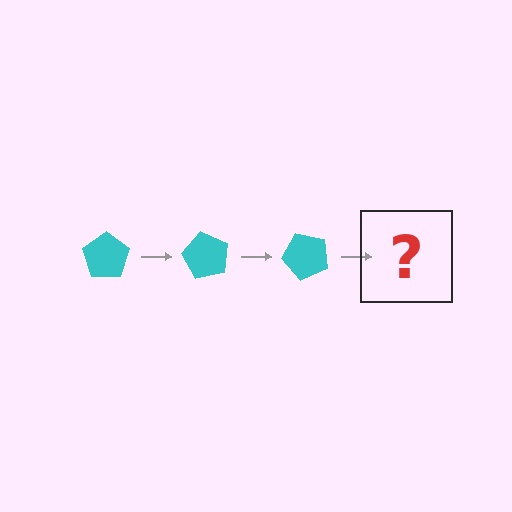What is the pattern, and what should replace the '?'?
The pattern is that the pentagon rotates 60 degrees each step. The '?' should be a cyan pentagon rotated 180 degrees.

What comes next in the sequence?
The next element should be a cyan pentagon rotated 180 degrees.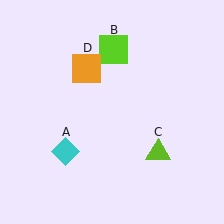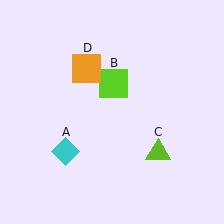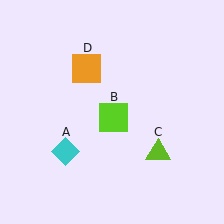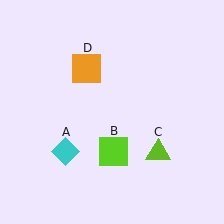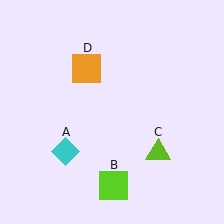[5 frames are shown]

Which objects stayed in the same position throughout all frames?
Cyan diamond (object A) and lime triangle (object C) and orange square (object D) remained stationary.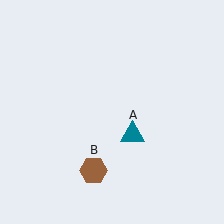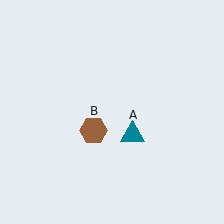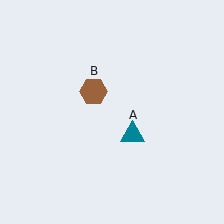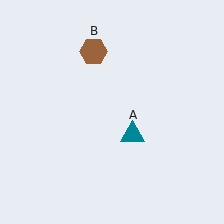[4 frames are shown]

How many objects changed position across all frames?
1 object changed position: brown hexagon (object B).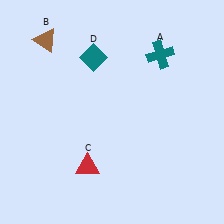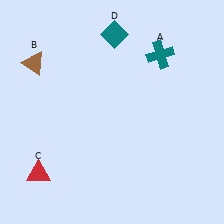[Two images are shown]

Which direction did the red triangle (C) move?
The red triangle (C) moved left.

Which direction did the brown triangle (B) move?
The brown triangle (B) moved down.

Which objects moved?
The objects that moved are: the brown triangle (B), the red triangle (C), the teal diamond (D).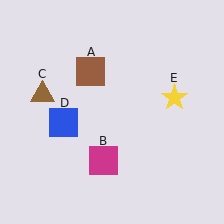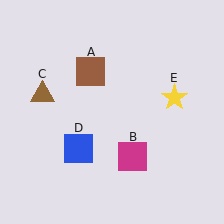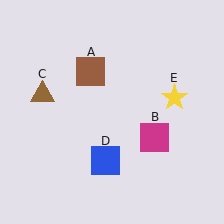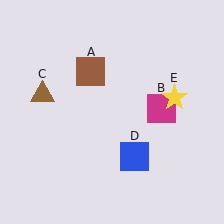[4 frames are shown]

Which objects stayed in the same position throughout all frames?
Brown square (object A) and brown triangle (object C) and yellow star (object E) remained stationary.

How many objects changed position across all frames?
2 objects changed position: magenta square (object B), blue square (object D).